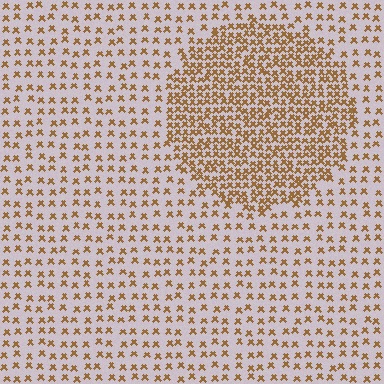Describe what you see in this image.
The image contains small brown elements arranged at two different densities. A circle-shaped region is visible where the elements are more densely packed than the surrounding area.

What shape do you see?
I see a circle.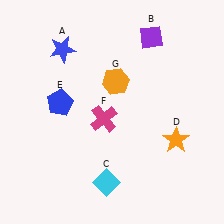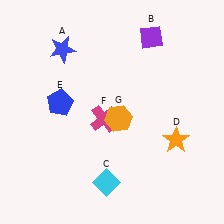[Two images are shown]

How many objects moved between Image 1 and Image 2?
1 object moved between the two images.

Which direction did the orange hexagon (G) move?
The orange hexagon (G) moved down.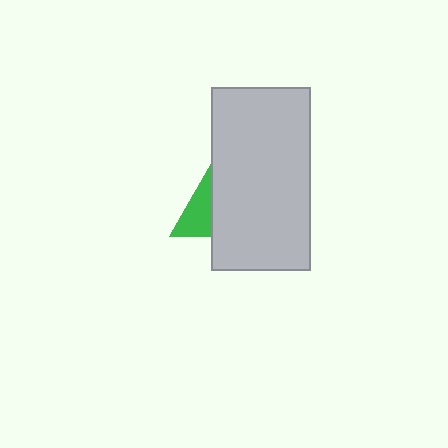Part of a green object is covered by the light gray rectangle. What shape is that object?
It is a triangle.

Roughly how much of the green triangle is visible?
A small part of it is visible (roughly 34%).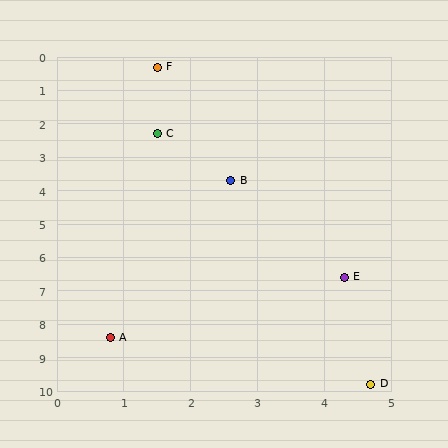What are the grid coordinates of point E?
Point E is at approximately (4.3, 6.6).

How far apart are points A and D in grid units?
Points A and D are about 4.1 grid units apart.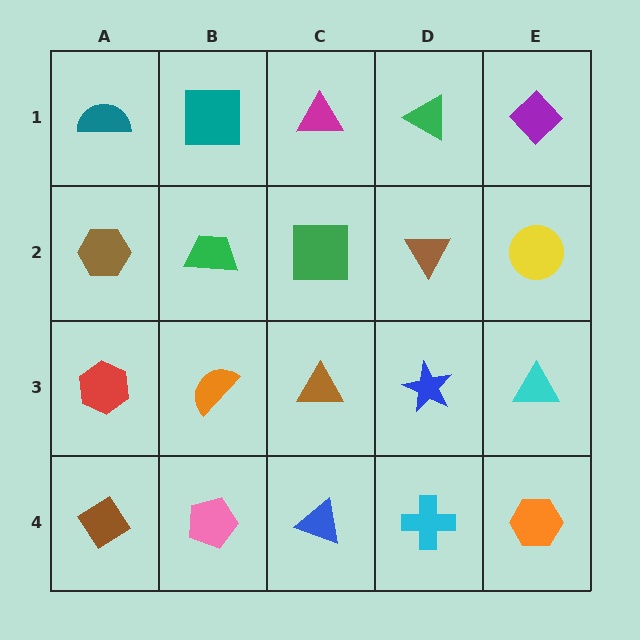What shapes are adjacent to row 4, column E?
A cyan triangle (row 3, column E), a cyan cross (row 4, column D).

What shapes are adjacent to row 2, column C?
A magenta triangle (row 1, column C), a brown triangle (row 3, column C), a green trapezoid (row 2, column B), a brown triangle (row 2, column D).